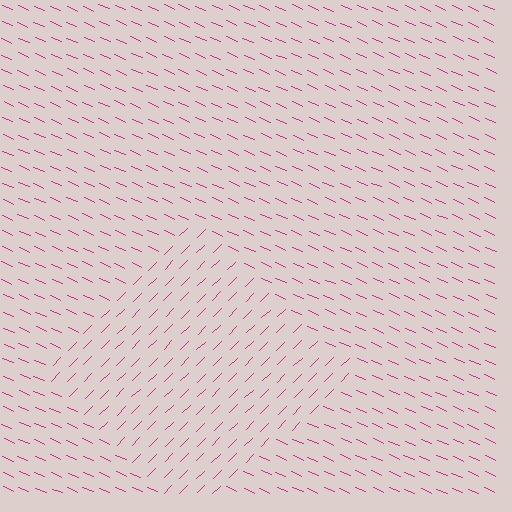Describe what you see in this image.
The image is filled with small magenta line segments. A diamond region in the image has lines oriented differently from the surrounding lines, creating a visible texture boundary.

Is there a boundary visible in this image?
Yes, there is a texture boundary formed by a change in line orientation.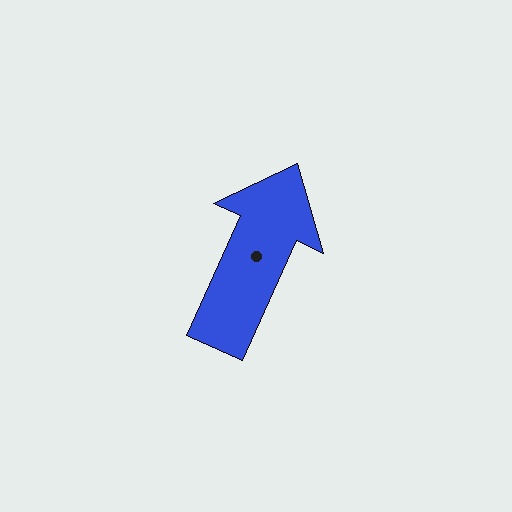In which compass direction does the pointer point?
Northeast.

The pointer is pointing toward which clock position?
Roughly 1 o'clock.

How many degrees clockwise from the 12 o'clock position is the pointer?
Approximately 24 degrees.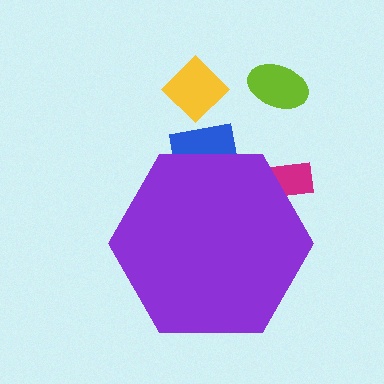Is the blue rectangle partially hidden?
Yes, the blue rectangle is partially hidden behind the purple hexagon.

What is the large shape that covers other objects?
A purple hexagon.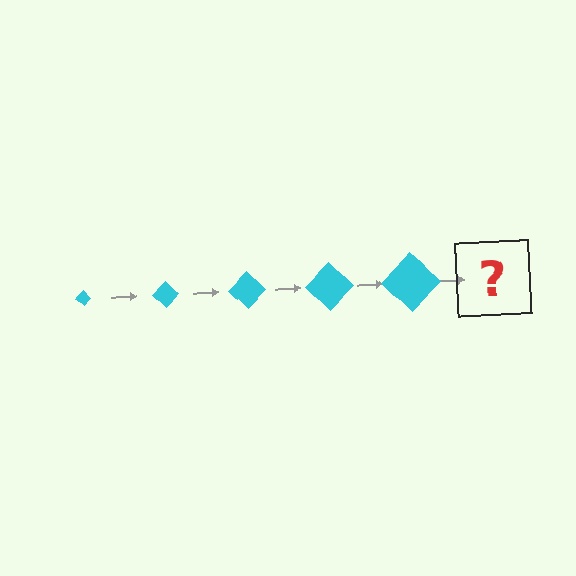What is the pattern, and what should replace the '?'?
The pattern is that the diamond gets progressively larger each step. The '?' should be a cyan diamond, larger than the previous one.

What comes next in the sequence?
The next element should be a cyan diamond, larger than the previous one.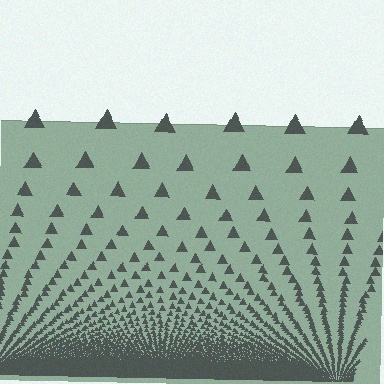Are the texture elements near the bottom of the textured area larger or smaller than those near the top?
Smaller. The gradient is inverted — elements near the bottom are smaller and denser.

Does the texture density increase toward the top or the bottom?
Density increases toward the bottom.